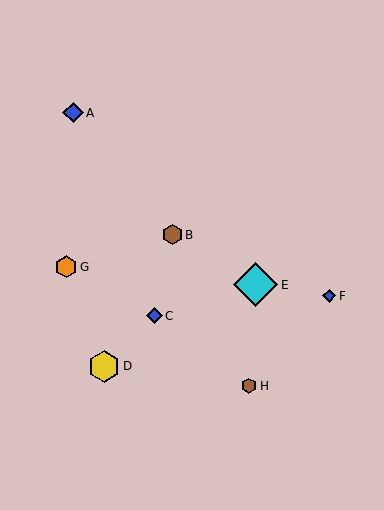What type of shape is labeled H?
Shape H is a brown hexagon.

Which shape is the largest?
The cyan diamond (labeled E) is the largest.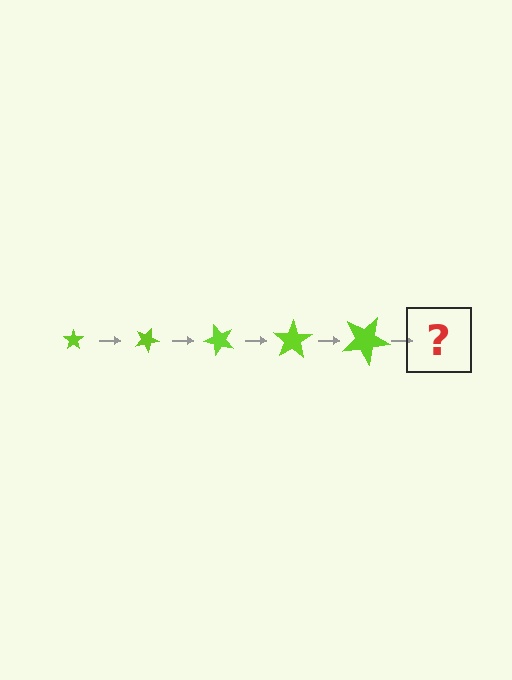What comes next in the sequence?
The next element should be a star, larger than the previous one and rotated 125 degrees from the start.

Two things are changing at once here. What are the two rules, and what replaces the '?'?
The two rules are that the star grows larger each step and it rotates 25 degrees each step. The '?' should be a star, larger than the previous one and rotated 125 degrees from the start.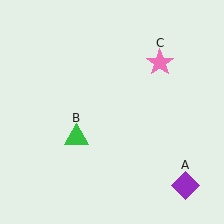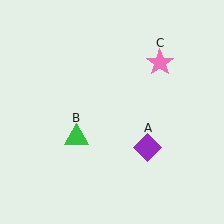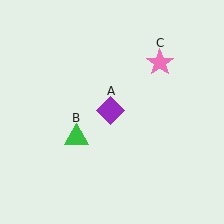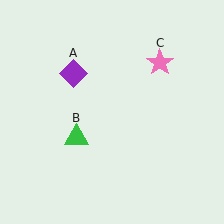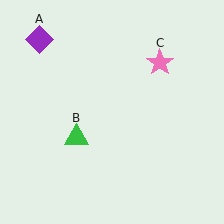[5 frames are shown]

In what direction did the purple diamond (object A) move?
The purple diamond (object A) moved up and to the left.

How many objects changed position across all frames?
1 object changed position: purple diamond (object A).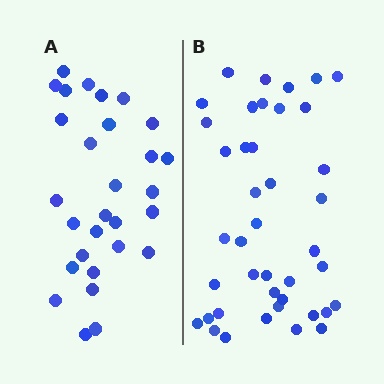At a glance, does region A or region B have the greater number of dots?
Region B (the right region) has more dots.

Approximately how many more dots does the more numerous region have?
Region B has roughly 12 or so more dots than region A.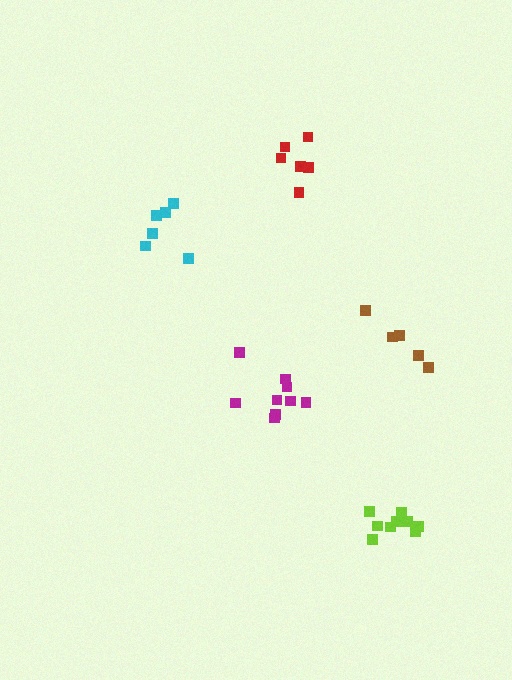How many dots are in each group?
Group 1: 5 dots, Group 2: 9 dots, Group 3: 7 dots, Group 4: 9 dots, Group 5: 6 dots (36 total).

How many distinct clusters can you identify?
There are 5 distinct clusters.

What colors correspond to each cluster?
The clusters are colored: brown, magenta, cyan, lime, red.